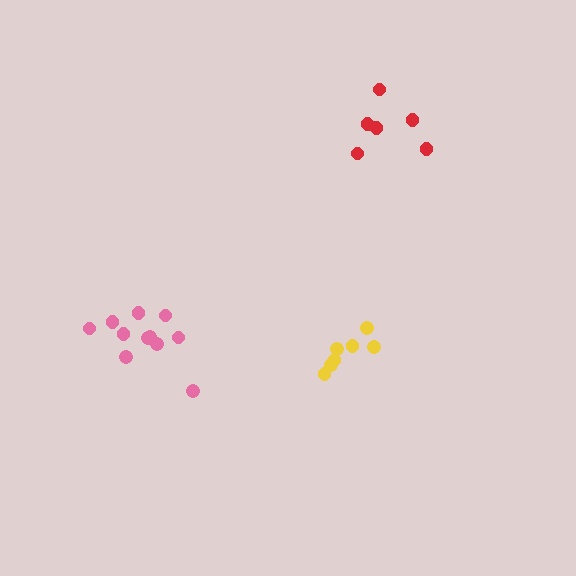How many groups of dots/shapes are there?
There are 3 groups.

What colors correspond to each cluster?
The clusters are colored: pink, yellow, red.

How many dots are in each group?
Group 1: 11 dots, Group 2: 7 dots, Group 3: 6 dots (24 total).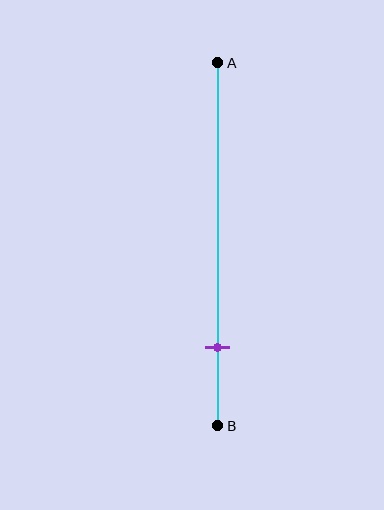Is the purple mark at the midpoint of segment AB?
No, the mark is at about 80% from A, not at the 50% midpoint.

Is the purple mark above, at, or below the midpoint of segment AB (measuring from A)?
The purple mark is below the midpoint of segment AB.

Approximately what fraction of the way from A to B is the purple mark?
The purple mark is approximately 80% of the way from A to B.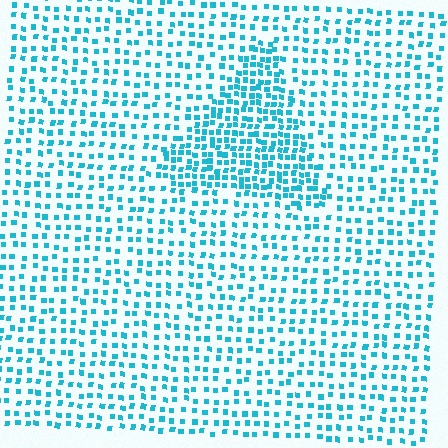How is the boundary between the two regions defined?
The boundary is defined by a change in element density (approximately 1.9x ratio). All elements are the same color, size, and shape.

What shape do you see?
I see a triangle.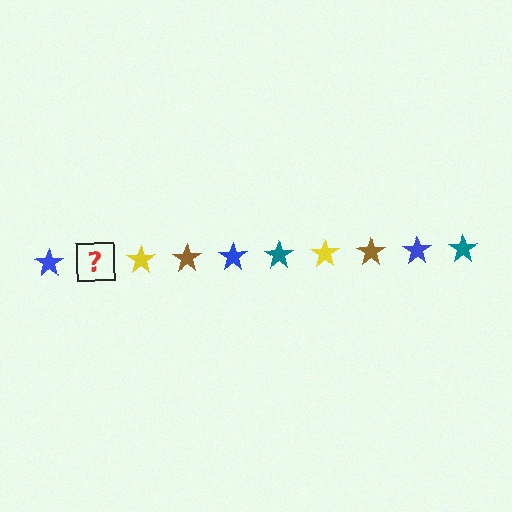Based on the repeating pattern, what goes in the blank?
The blank should be a teal star.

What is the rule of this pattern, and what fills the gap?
The rule is that the pattern cycles through blue, teal, yellow, brown stars. The gap should be filled with a teal star.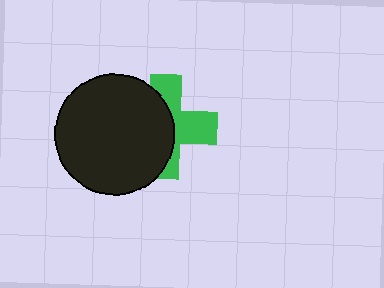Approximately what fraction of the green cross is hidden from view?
Roughly 54% of the green cross is hidden behind the black circle.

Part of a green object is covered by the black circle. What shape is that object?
It is a cross.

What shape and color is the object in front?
The object in front is a black circle.